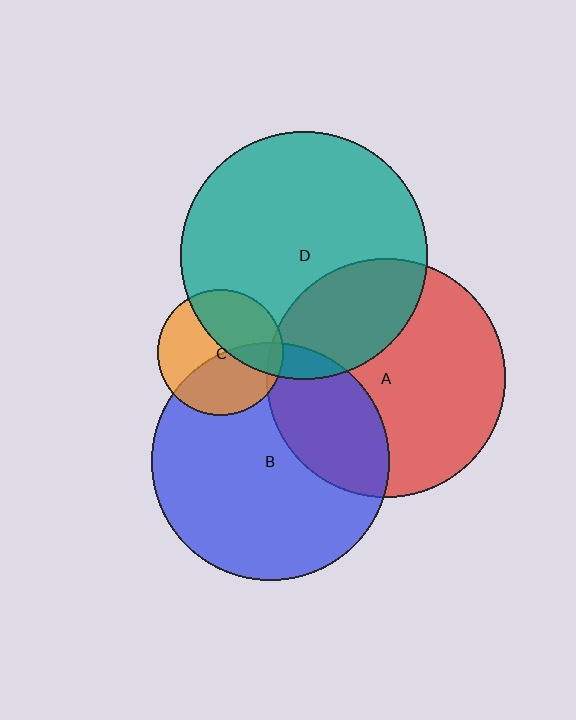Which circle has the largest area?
Circle D (teal).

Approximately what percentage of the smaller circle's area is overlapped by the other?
Approximately 30%.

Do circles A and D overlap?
Yes.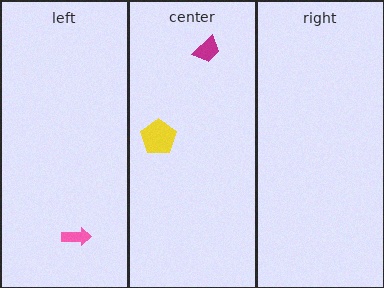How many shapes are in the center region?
2.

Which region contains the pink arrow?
The left region.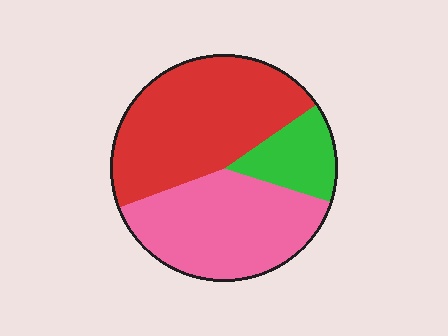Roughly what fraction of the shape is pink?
Pink takes up about two fifths (2/5) of the shape.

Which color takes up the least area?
Green, at roughly 15%.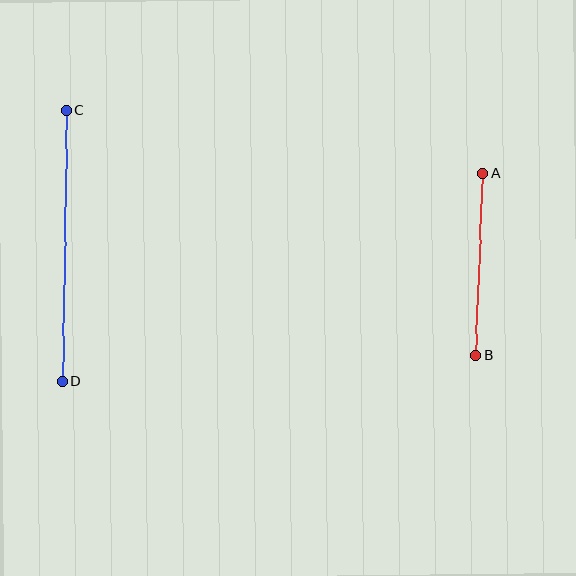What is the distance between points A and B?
The distance is approximately 182 pixels.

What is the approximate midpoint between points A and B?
The midpoint is at approximately (479, 264) pixels.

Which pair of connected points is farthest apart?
Points C and D are farthest apart.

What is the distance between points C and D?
The distance is approximately 271 pixels.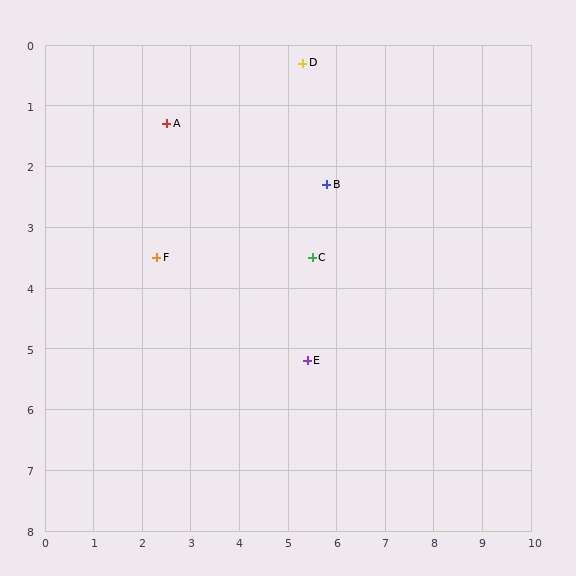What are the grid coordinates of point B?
Point B is at approximately (5.8, 2.3).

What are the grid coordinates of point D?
Point D is at approximately (5.3, 0.3).